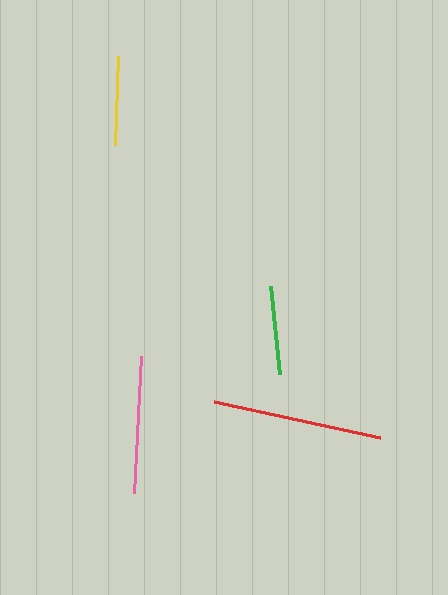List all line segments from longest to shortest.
From longest to shortest: red, pink, yellow, green.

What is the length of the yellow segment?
The yellow segment is approximately 89 pixels long.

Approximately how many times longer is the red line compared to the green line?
The red line is approximately 1.9 times the length of the green line.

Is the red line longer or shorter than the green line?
The red line is longer than the green line.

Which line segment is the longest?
The red line is the longest at approximately 170 pixels.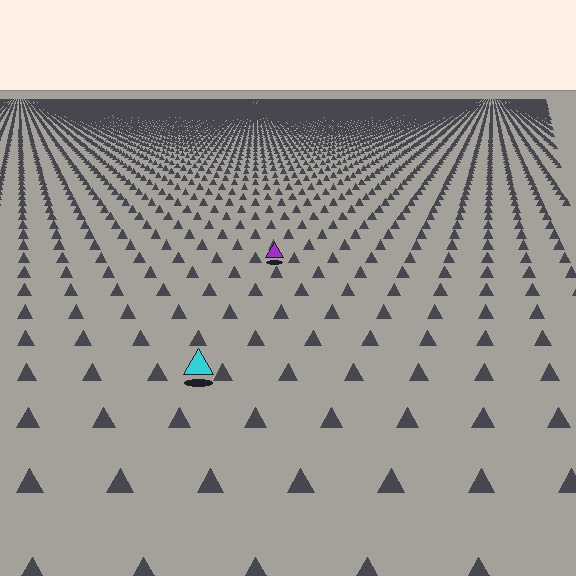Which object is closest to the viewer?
The cyan triangle is closest. The texture marks near it are larger and more spread out.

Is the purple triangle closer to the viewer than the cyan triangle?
No. The cyan triangle is closer — you can tell from the texture gradient: the ground texture is coarser near it.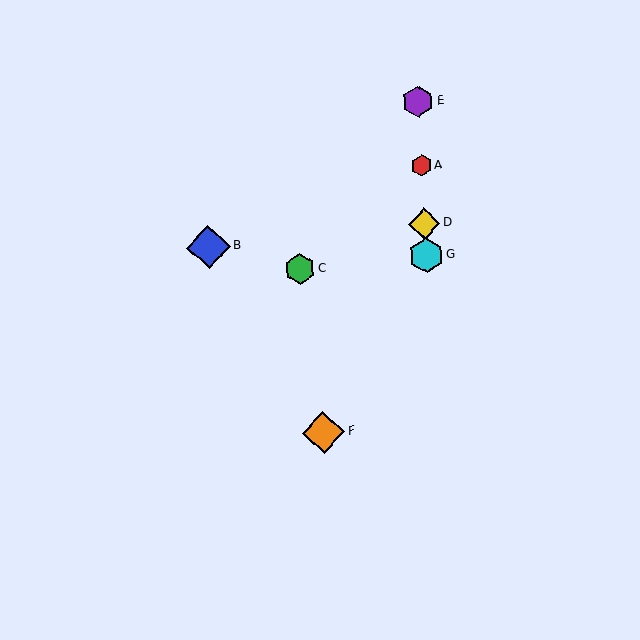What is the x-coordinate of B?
Object B is at x≈209.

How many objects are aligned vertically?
4 objects (A, D, E, G) are aligned vertically.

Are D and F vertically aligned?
No, D is at x≈424 and F is at x≈324.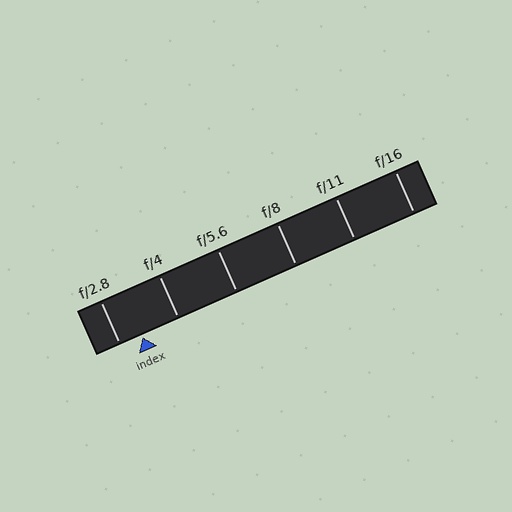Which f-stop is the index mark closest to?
The index mark is closest to f/2.8.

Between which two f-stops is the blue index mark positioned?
The index mark is between f/2.8 and f/4.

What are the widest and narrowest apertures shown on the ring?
The widest aperture shown is f/2.8 and the narrowest is f/16.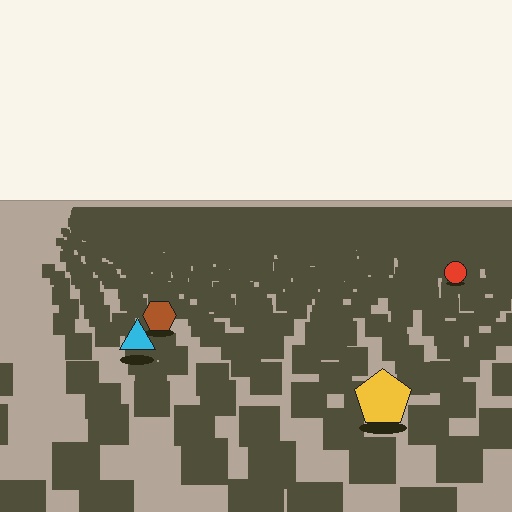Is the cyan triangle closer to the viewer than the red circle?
Yes. The cyan triangle is closer — you can tell from the texture gradient: the ground texture is coarser near it.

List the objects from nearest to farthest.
From nearest to farthest: the yellow pentagon, the cyan triangle, the brown hexagon, the red circle.